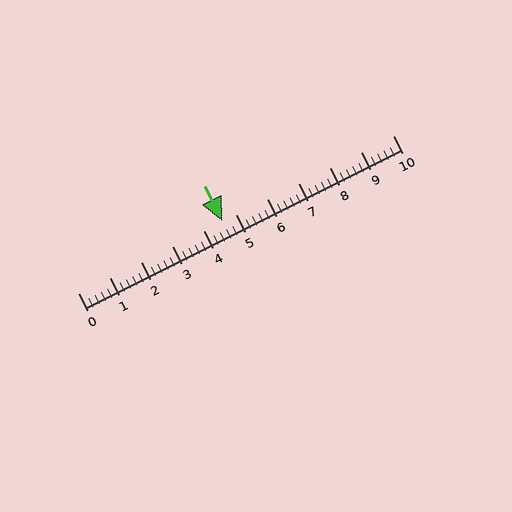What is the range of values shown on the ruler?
The ruler shows values from 0 to 10.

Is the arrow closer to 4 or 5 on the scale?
The arrow is closer to 5.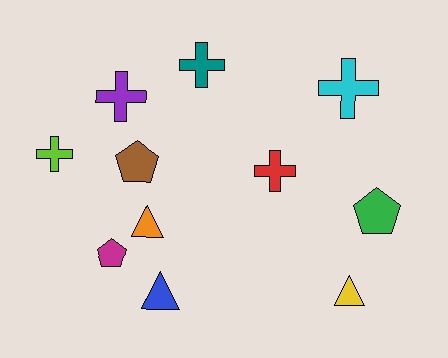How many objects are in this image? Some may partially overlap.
There are 11 objects.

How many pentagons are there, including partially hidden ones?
There are 3 pentagons.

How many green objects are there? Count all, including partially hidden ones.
There is 1 green object.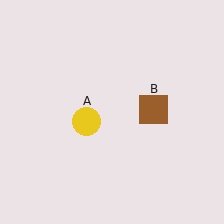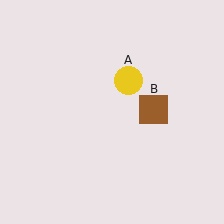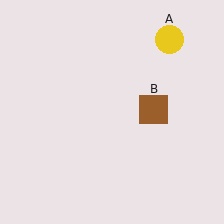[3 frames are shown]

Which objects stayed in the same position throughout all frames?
Brown square (object B) remained stationary.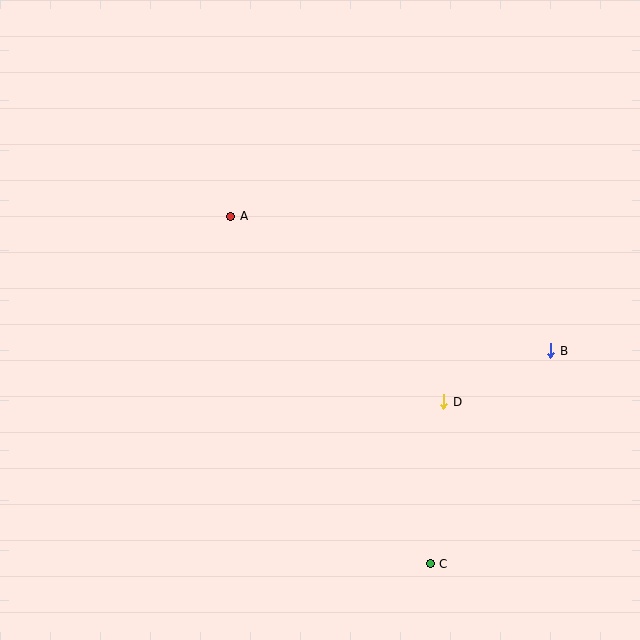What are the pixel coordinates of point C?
Point C is at (430, 564).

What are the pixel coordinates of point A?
Point A is at (231, 216).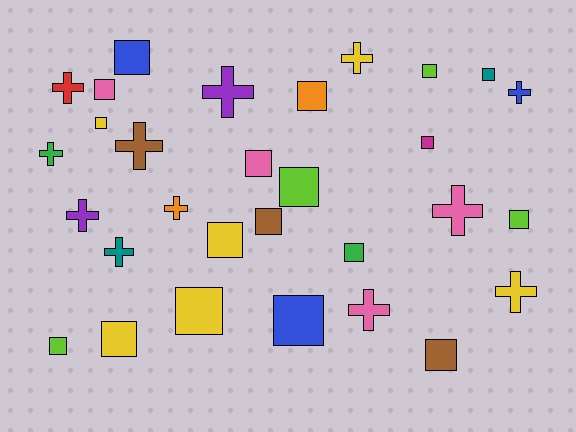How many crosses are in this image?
There are 12 crosses.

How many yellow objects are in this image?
There are 6 yellow objects.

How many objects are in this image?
There are 30 objects.